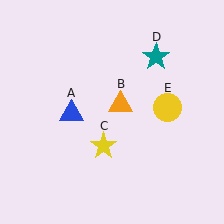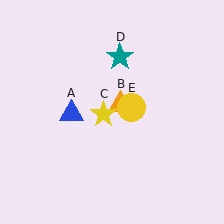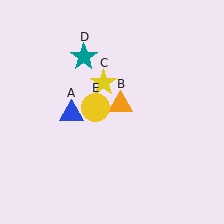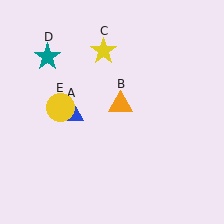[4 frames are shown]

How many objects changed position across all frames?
3 objects changed position: yellow star (object C), teal star (object D), yellow circle (object E).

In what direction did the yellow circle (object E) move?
The yellow circle (object E) moved left.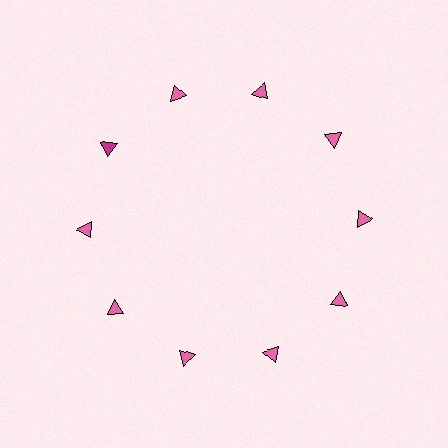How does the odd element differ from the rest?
It has a different color: magenta instead of pink.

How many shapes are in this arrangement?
There are 10 shapes arranged in a ring pattern.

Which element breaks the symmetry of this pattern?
The magenta triangle at roughly the 10 o'clock position breaks the symmetry. All other shapes are pink triangles.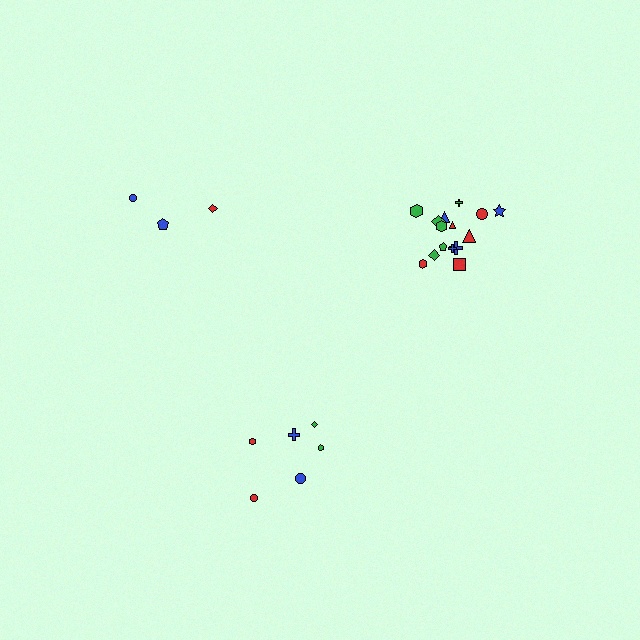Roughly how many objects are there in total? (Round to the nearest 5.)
Roughly 25 objects in total.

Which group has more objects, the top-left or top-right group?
The top-right group.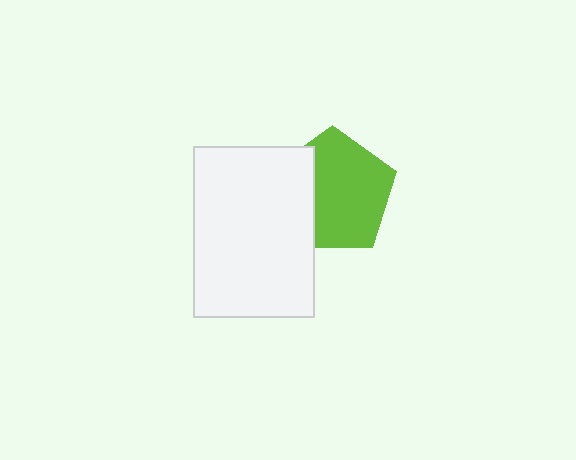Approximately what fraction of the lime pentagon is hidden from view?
Roughly 32% of the lime pentagon is hidden behind the white rectangle.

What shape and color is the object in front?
The object in front is a white rectangle.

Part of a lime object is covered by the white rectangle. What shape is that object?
It is a pentagon.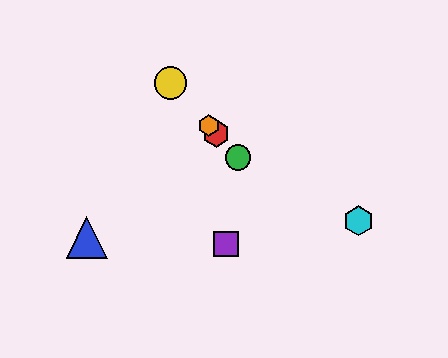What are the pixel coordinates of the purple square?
The purple square is at (226, 244).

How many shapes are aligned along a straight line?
4 shapes (the red hexagon, the green circle, the yellow circle, the orange hexagon) are aligned along a straight line.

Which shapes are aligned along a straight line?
The red hexagon, the green circle, the yellow circle, the orange hexagon are aligned along a straight line.